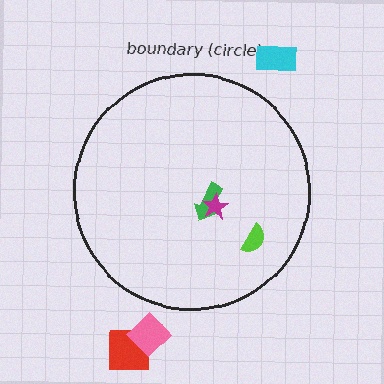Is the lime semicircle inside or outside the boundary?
Inside.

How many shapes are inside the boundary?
3 inside, 3 outside.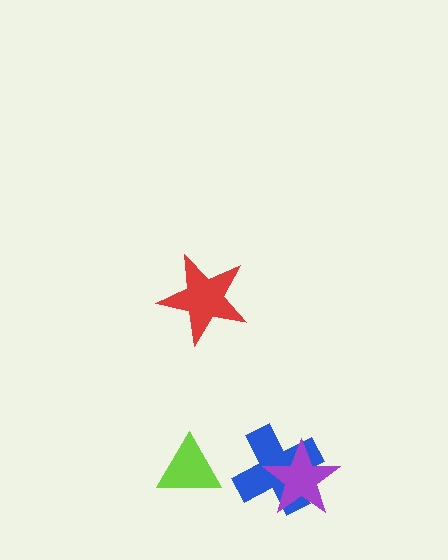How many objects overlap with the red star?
0 objects overlap with the red star.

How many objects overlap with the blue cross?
1 object overlaps with the blue cross.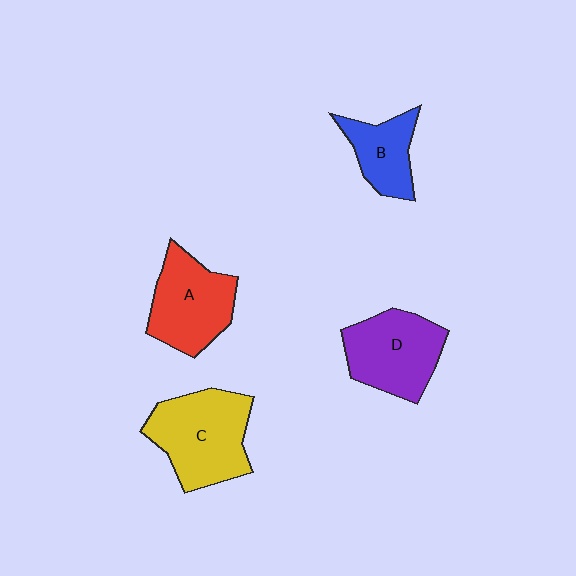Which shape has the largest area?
Shape C (yellow).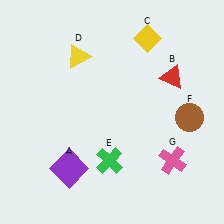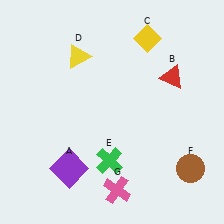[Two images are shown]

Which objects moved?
The objects that moved are: the brown circle (F), the pink cross (G).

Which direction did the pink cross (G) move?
The pink cross (G) moved left.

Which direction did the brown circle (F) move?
The brown circle (F) moved down.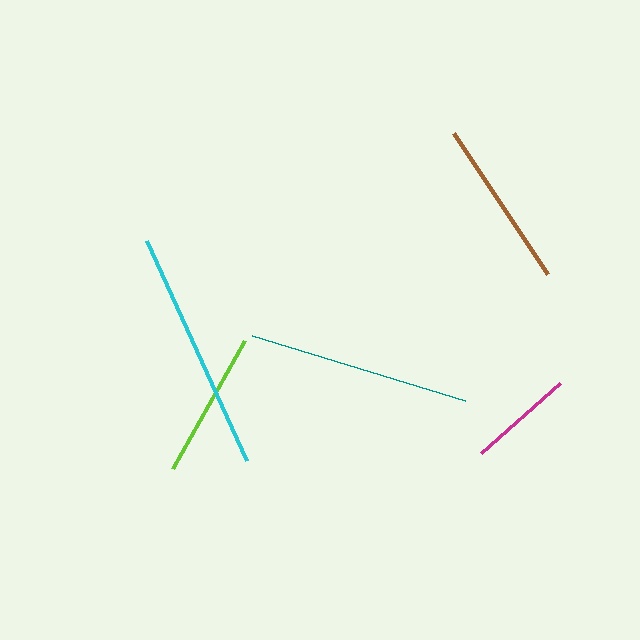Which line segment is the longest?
The cyan line is the longest at approximately 242 pixels.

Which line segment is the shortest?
The magenta line is the shortest at approximately 106 pixels.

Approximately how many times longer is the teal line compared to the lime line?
The teal line is approximately 1.5 times the length of the lime line.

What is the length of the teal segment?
The teal segment is approximately 223 pixels long.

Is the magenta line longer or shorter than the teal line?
The teal line is longer than the magenta line.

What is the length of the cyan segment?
The cyan segment is approximately 242 pixels long.